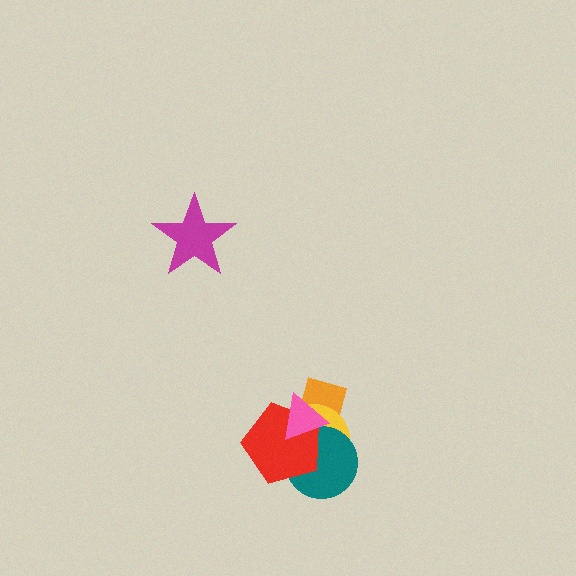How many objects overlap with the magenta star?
0 objects overlap with the magenta star.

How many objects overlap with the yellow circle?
4 objects overlap with the yellow circle.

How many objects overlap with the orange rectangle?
4 objects overlap with the orange rectangle.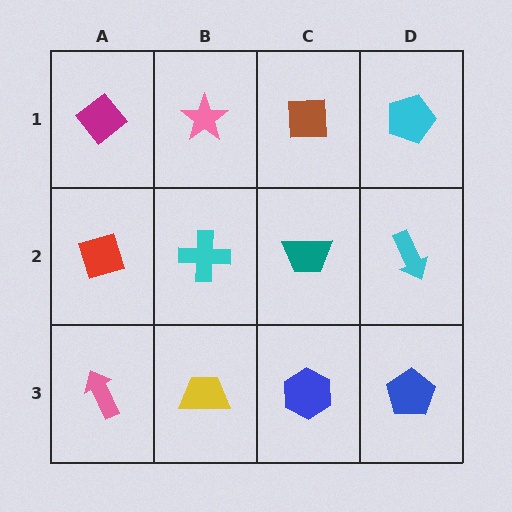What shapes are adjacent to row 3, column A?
A red diamond (row 2, column A), a yellow trapezoid (row 3, column B).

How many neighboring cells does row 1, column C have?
3.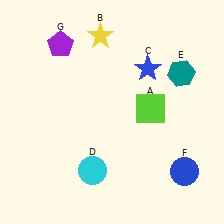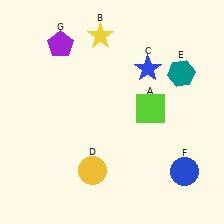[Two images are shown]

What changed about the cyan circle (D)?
In Image 1, D is cyan. In Image 2, it changed to yellow.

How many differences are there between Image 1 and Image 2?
There is 1 difference between the two images.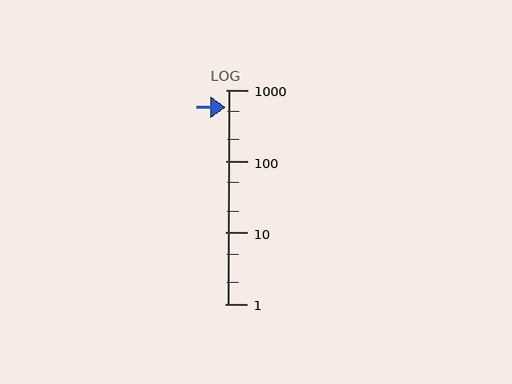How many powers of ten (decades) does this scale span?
The scale spans 3 decades, from 1 to 1000.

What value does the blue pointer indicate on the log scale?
The pointer indicates approximately 560.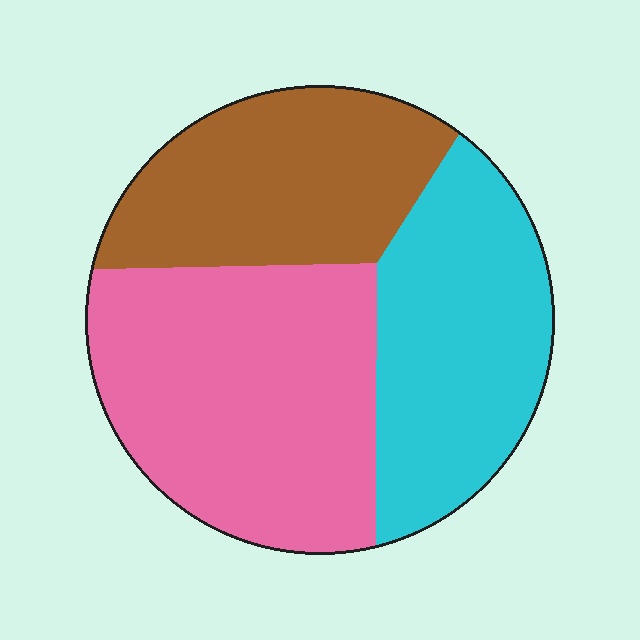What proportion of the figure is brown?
Brown takes up about one quarter (1/4) of the figure.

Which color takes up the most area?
Pink, at roughly 40%.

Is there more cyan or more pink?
Pink.